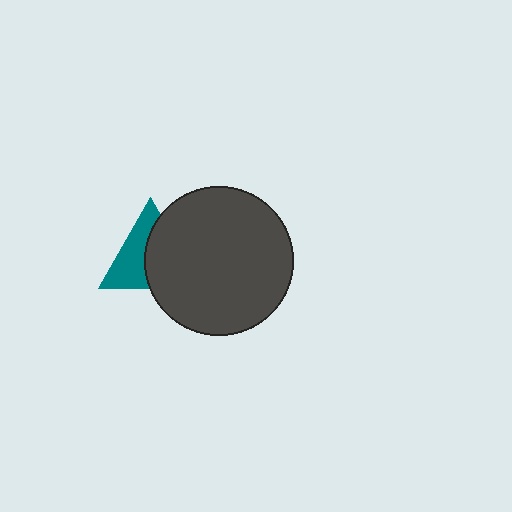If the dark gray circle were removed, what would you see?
You would see the complete teal triangle.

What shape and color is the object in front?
The object in front is a dark gray circle.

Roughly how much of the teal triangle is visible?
About half of it is visible (roughly 48%).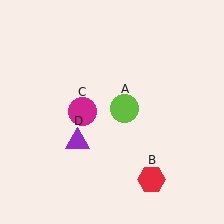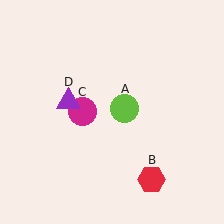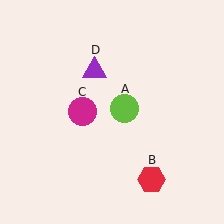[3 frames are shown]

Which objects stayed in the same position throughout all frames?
Lime circle (object A) and red hexagon (object B) and magenta circle (object C) remained stationary.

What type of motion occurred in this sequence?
The purple triangle (object D) rotated clockwise around the center of the scene.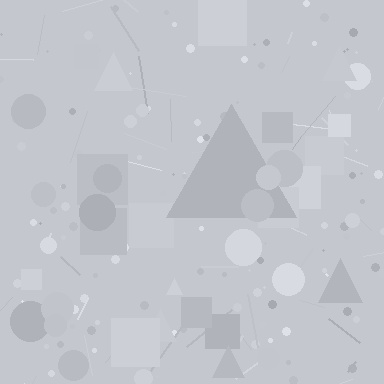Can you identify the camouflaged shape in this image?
The camouflaged shape is a triangle.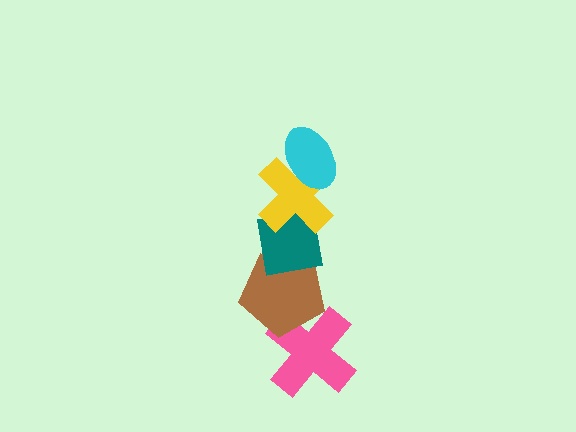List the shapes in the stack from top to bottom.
From top to bottom: the cyan ellipse, the yellow cross, the teal square, the brown pentagon, the pink cross.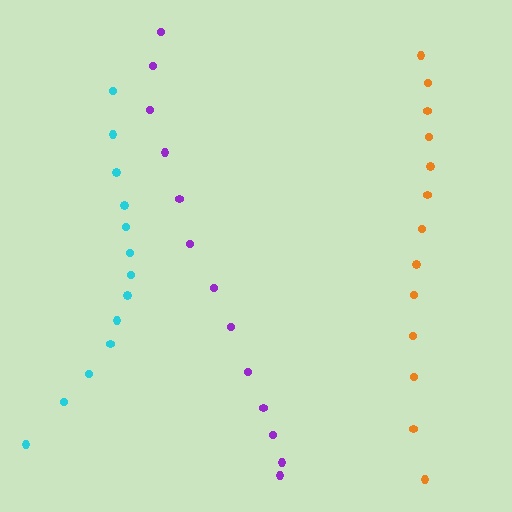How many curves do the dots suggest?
There are 3 distinct paths.